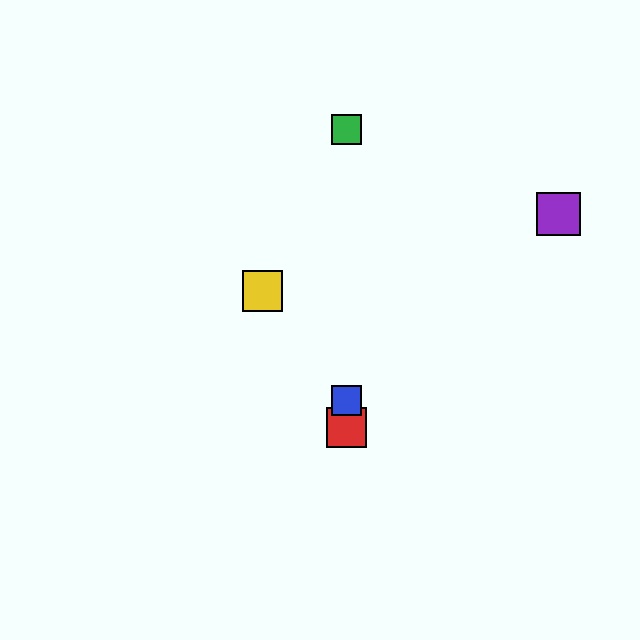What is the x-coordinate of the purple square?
The purple square is at x≈558.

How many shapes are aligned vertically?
3 shapes (the red square, the blue square, the green square) are aligned vertically.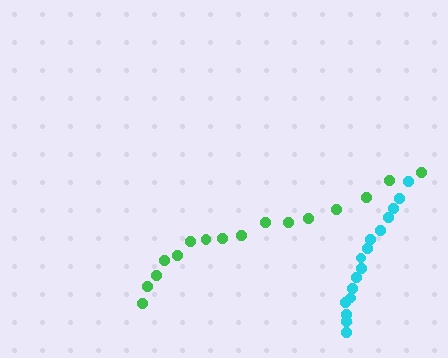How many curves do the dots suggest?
There are 2 distinct paths.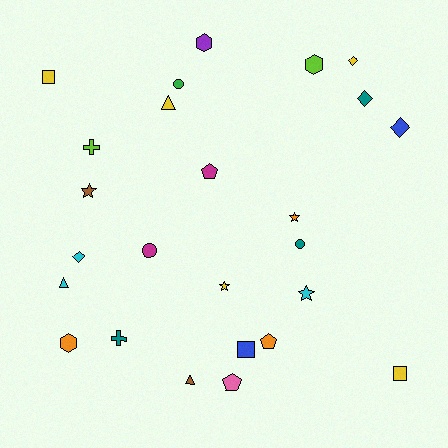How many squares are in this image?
There are 3 squares.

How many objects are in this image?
There are 25 objects.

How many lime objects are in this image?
There are 2 lime objects.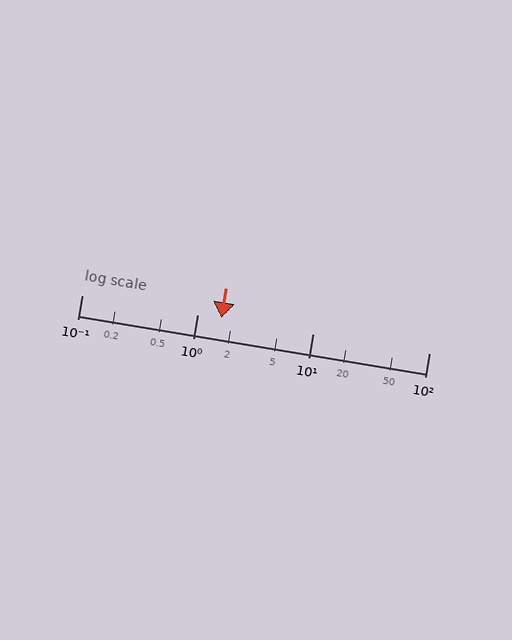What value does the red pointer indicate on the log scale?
The pointer indicates approximately 1.6.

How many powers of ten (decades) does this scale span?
The scale spans 3 decades, from 0.1 to 100.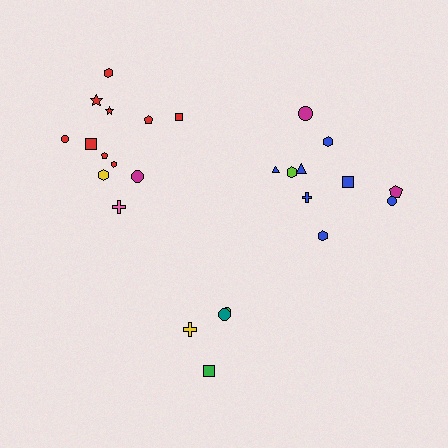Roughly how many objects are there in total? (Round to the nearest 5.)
Roughly 25 objects in total.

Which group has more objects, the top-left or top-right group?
The top-left group.